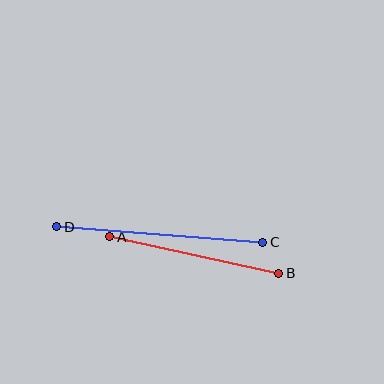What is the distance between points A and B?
The distance is approximately 173 pixels.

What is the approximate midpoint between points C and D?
The midpoint is at approximately (160, 234) pixels.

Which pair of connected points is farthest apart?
Points C and D are farthest apart.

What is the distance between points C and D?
The distance is approximately 206 pixels.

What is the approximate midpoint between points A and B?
The midpoint is at approximately (194, 255) pixels.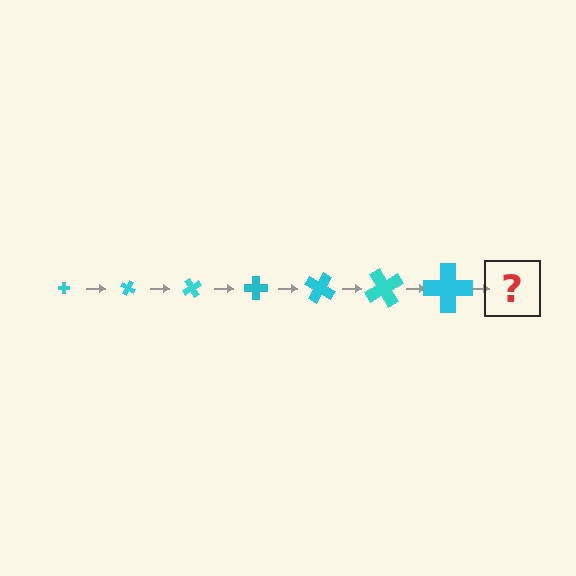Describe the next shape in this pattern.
It should be a cross, larger than the previous one and rotated 210 degrees from the start.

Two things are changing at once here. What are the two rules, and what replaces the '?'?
The two rules are that the cross grows larger each step and it rotates 30 degrees each step. The '?' should be a cross, larger than the previous one and rotated 210 degrees from the start.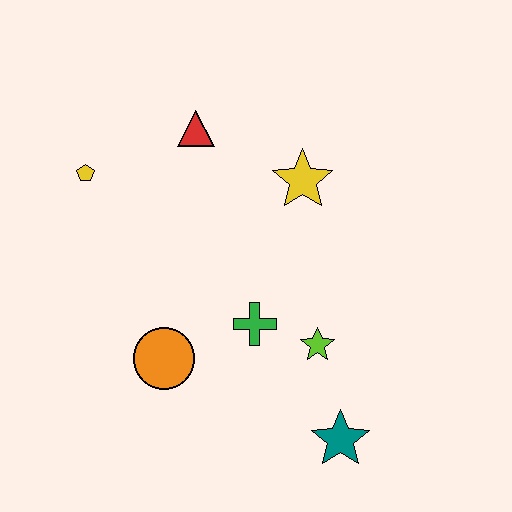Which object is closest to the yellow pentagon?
The red triangle is closest to the yellow pentagon.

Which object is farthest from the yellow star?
The teal star is farthest from the yellow star.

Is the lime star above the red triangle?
No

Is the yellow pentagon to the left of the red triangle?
Yes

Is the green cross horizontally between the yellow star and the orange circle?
Yes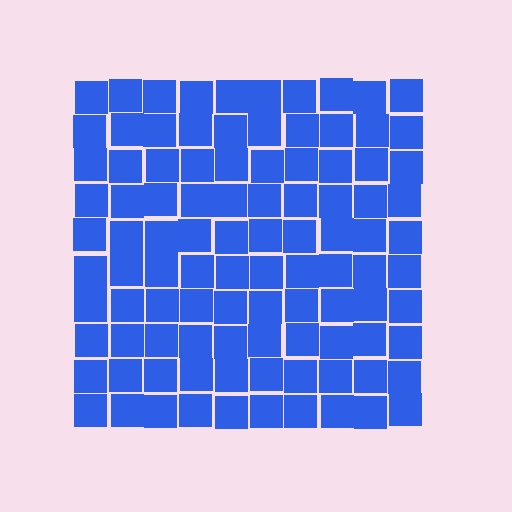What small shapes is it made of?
It is made of small squares.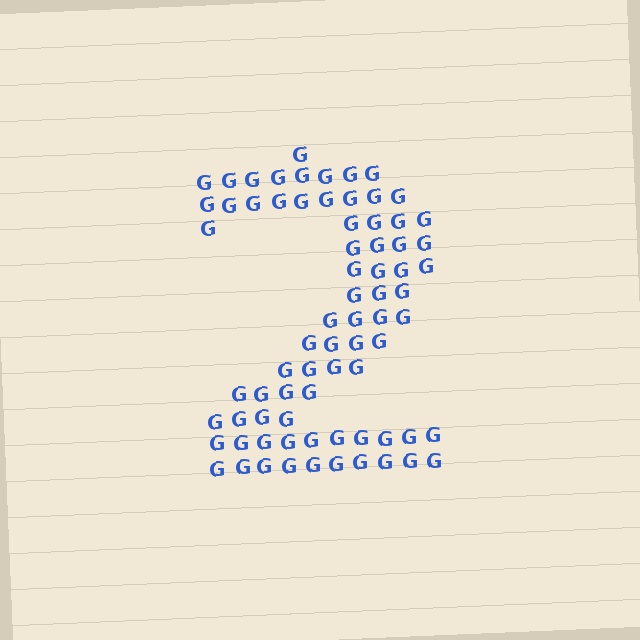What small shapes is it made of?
It is made of small letter G's.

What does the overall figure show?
The overall figure shows the digit 2.